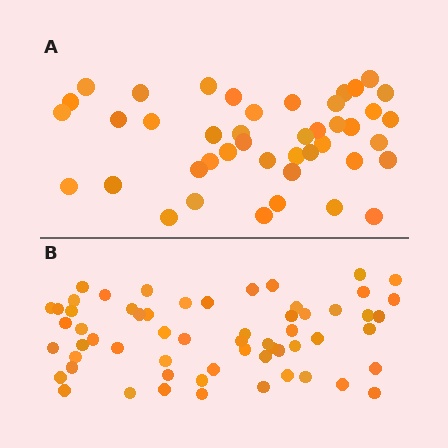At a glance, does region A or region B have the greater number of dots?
Region B (the bottom region) has more dots.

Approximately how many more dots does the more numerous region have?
Region B has approximately 15 more dots than region A.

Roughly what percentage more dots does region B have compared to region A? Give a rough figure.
About 40% more.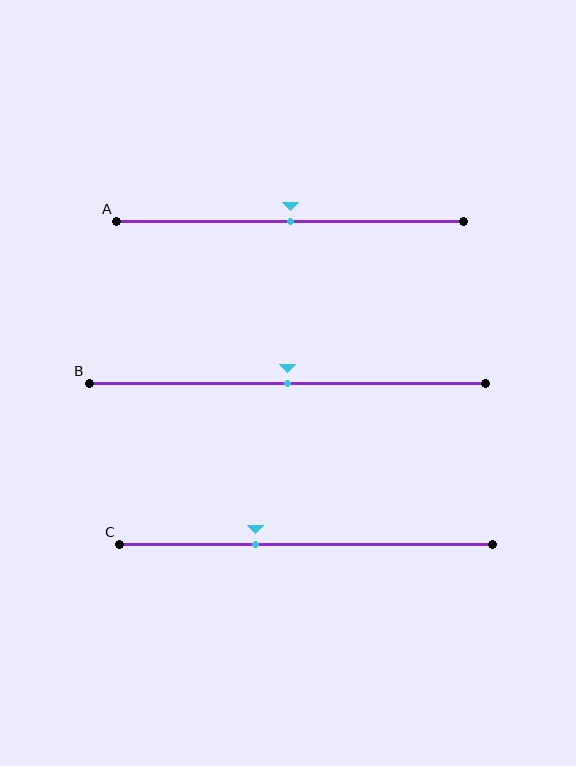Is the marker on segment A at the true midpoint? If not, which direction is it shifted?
Yes, the marker on segment A is at the true midpoint.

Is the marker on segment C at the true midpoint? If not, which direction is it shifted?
No, the marker on segment C is shifted to the left by about 14% of the segment length.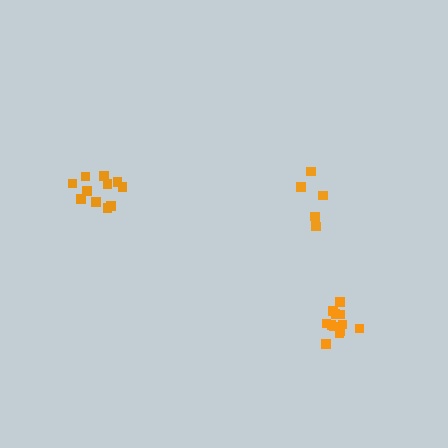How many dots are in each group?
Group 1: 11 dots, Group 2: 12 dots, Group 3: 6 dots (29 total).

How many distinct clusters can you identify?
There are 3 distinct clusters.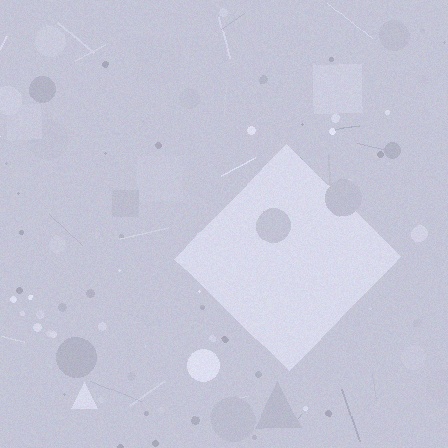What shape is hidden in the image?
A diamond is hidden in the image.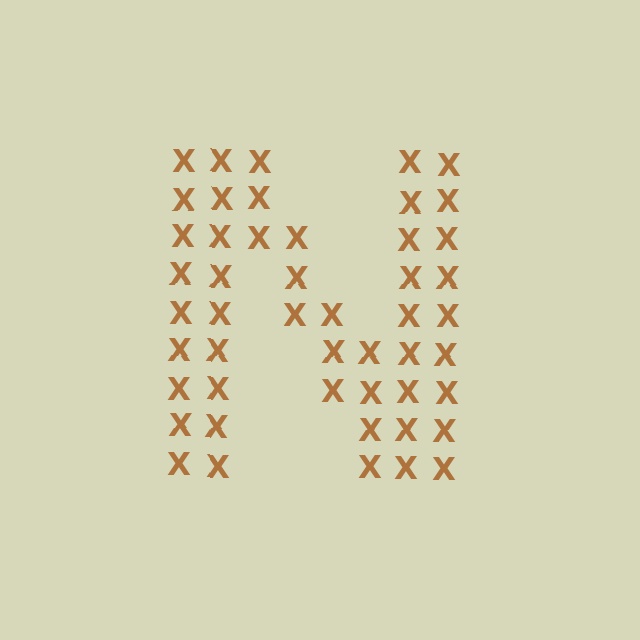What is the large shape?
The large shape is the letter N.